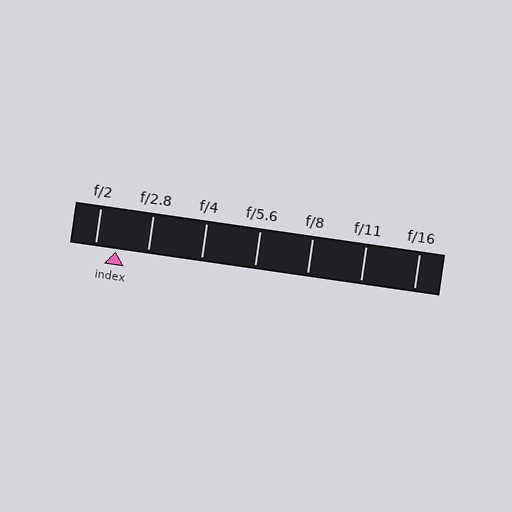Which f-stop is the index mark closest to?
The index mark is closest to f/2.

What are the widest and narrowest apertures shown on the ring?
The widest aperture shown is f/2 and the narrowest is f/16.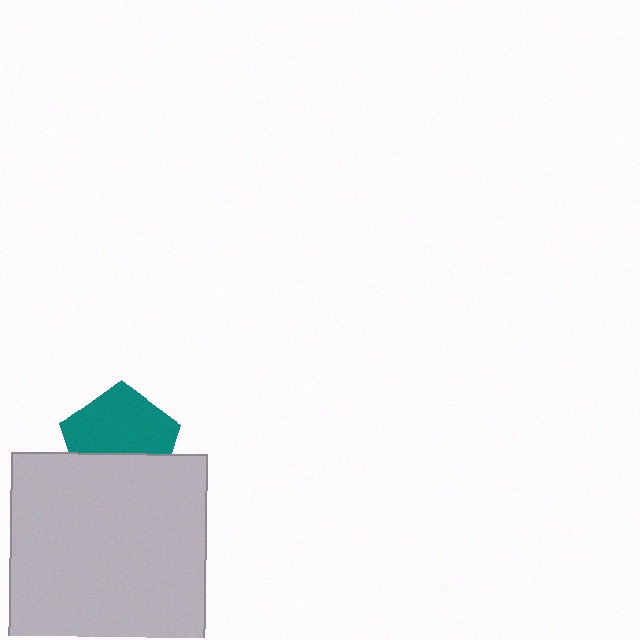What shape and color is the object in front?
The object in front is a light gray square.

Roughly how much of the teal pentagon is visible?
About half of it is visible (roughly 60%).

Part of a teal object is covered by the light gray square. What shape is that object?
It is a pentagon.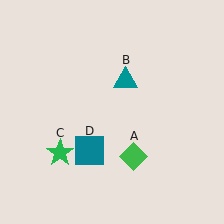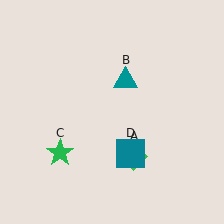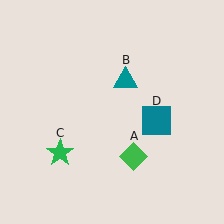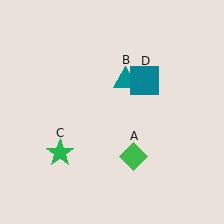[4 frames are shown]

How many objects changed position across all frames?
1 object changed position: teal square (object D).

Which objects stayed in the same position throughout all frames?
Green diamond (object A) and teal triangle (object B) and green star (object C) remained stationary.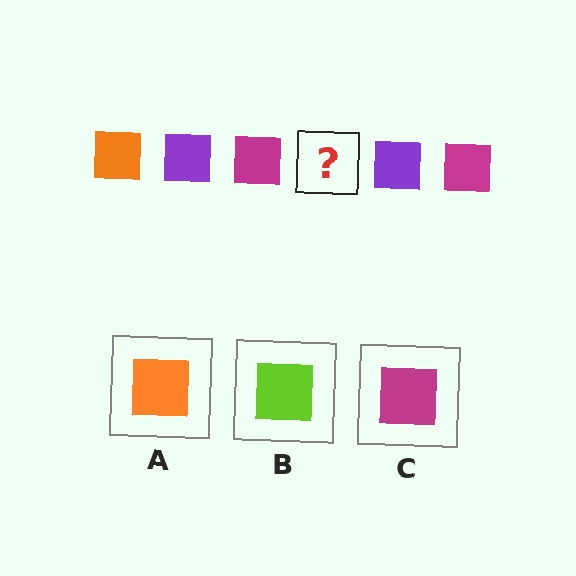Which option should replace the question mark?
Option A.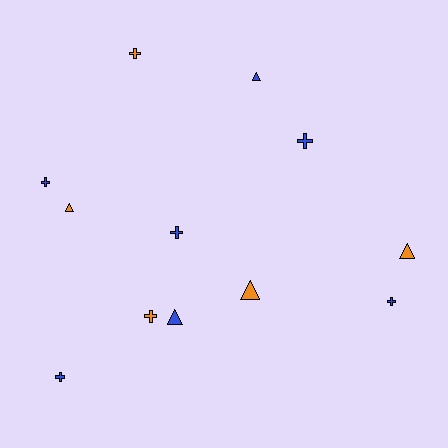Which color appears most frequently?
Blue, with 7 objects.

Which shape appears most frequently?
Cross, with 7 objects.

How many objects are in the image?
There are 12 objects.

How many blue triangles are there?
There are 2 blue triangles.